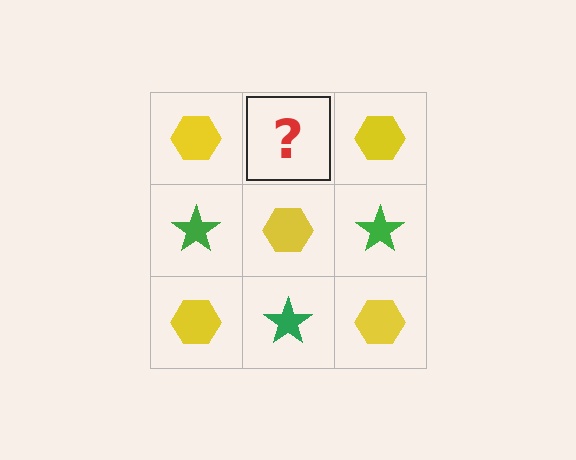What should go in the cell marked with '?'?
The missing cell should contain a green star.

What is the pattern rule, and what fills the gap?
The rule is that it alternates yellow hexagon and green star in a checkerboard pattern. The gap should be filled with a green star.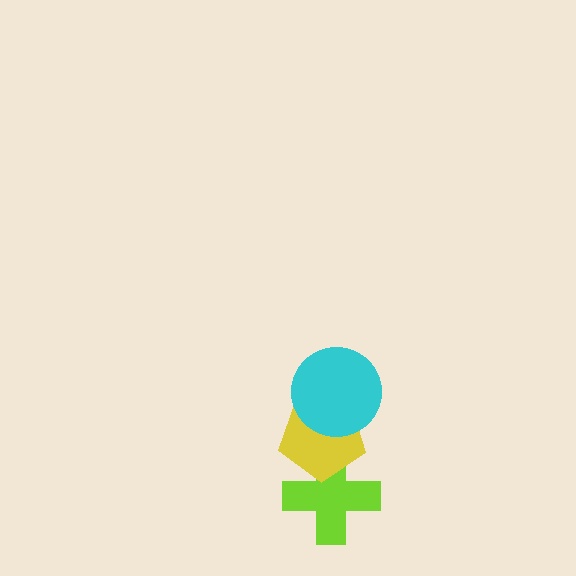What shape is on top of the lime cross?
The yellow pentagon is on top of the lime cross.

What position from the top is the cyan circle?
The cyan circle is 1st from the top.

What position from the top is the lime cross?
The lime cross is 3rd from the top.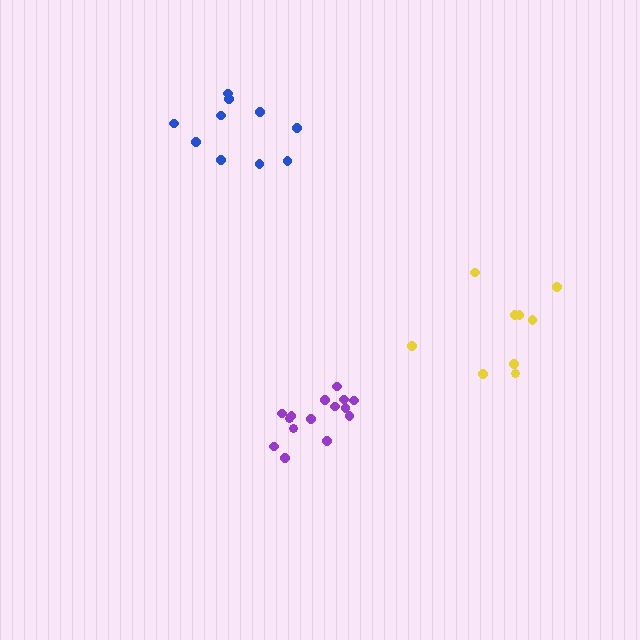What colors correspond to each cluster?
The clusters are colored: yellow, purple, blue.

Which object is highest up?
The blue cluster is topmost.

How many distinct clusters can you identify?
There are 3 distinct clusters.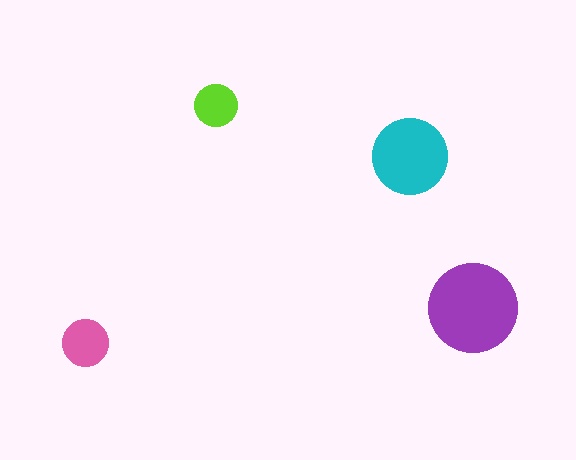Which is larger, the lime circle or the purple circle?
The purple one.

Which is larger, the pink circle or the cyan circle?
The cyan one.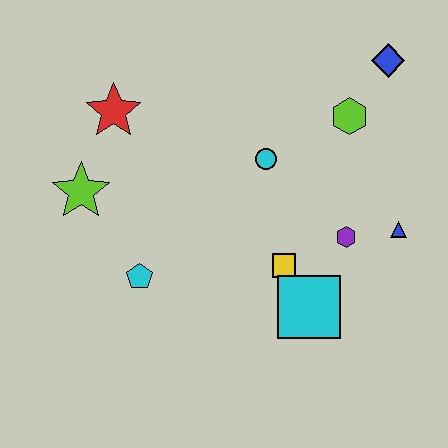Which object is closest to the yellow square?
The cyan square is closest to the yellow square.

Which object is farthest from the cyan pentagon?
The blue diamond is farthest from the cyan pentagon.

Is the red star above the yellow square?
Yes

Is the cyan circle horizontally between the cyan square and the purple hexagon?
No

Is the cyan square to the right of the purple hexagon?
No